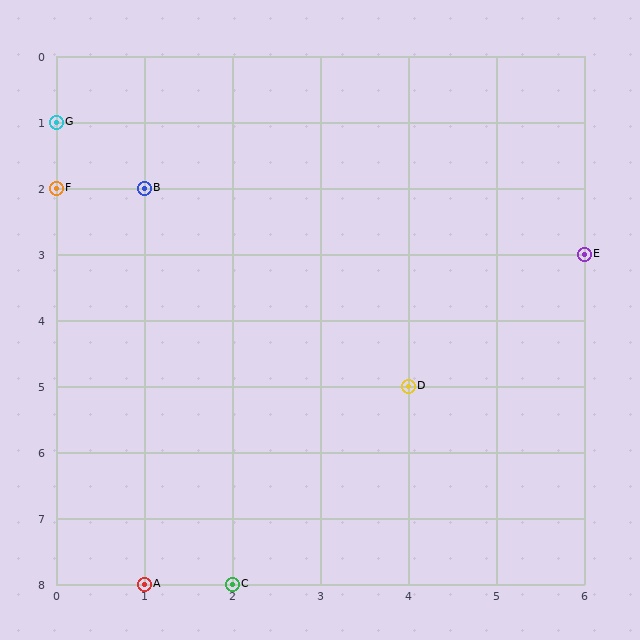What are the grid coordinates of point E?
Point E is at grid coordinates (6, 3).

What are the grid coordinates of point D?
Point D is at grid coordinates (4, 5).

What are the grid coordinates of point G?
Point G is at grid coordinates (0, 1).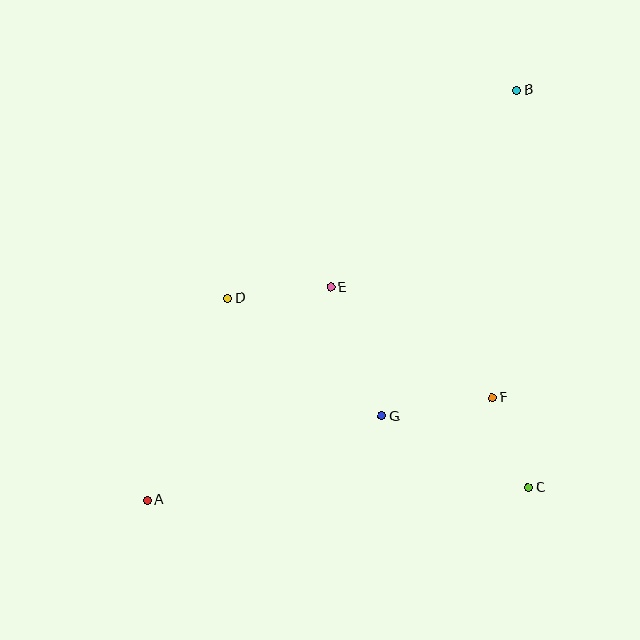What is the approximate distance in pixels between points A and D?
The distance between A and D is approximately 217 pixels.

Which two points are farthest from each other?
Points A and B are farthest from each other.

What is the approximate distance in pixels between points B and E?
The distance between B and E is approximately 271 pixels.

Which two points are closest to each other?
Points C and F are closest to each other.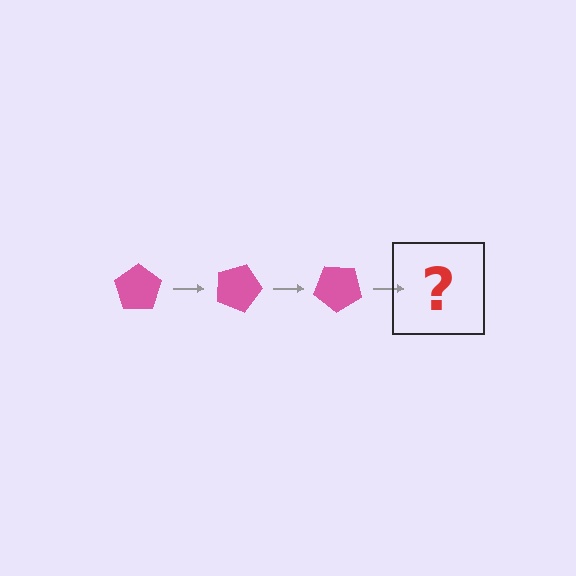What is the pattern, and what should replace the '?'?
The pattern is that the pentagon rotates 20 degrees each step. The '?' should be a pink pentagon rotated 60 degrees.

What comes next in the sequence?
The next element should be a pink pentagon rotated 60 degrees.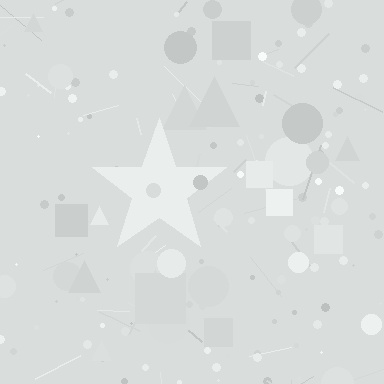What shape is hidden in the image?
A star is hidden in the image.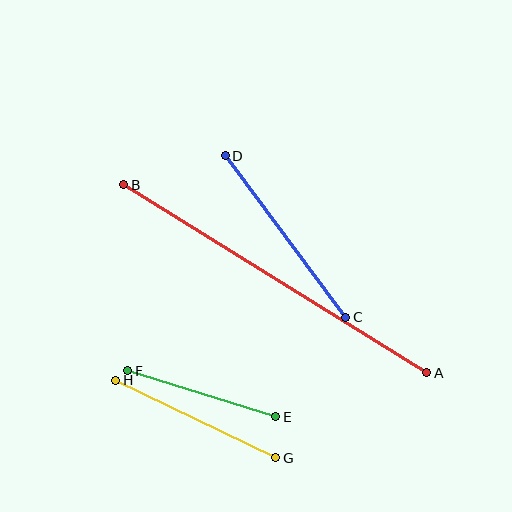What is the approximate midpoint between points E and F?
The midpoint is at approximately (202, 394) pixels.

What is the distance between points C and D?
The distance is approximately 202 pixels.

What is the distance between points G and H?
The distance is approximately 178 pixels.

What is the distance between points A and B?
The distance is approximately 357 pixels.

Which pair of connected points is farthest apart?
Points A and B are farthest apart.